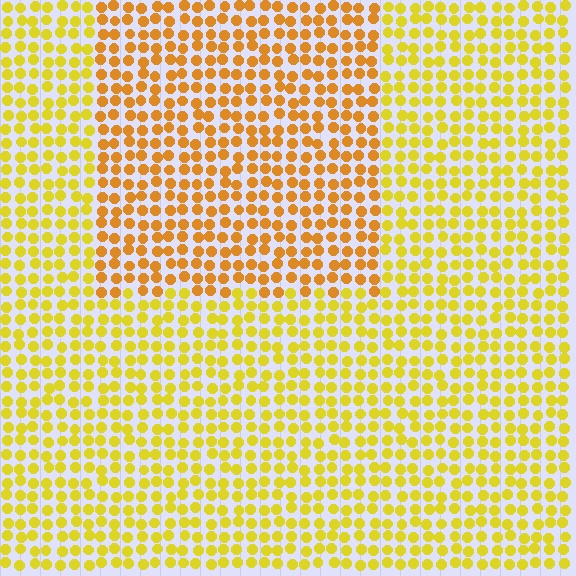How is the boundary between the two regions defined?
The boundary is defined purely by a slight shift in hue (about 25 degrees). Spacing, size, and orientation are identical on both sides.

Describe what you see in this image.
The image is filled with small yellow elements in a uniform arrangement. A rectangle-shaped region is visible where the elements are tinted to a slightly different hue, forming a subtle color boundary.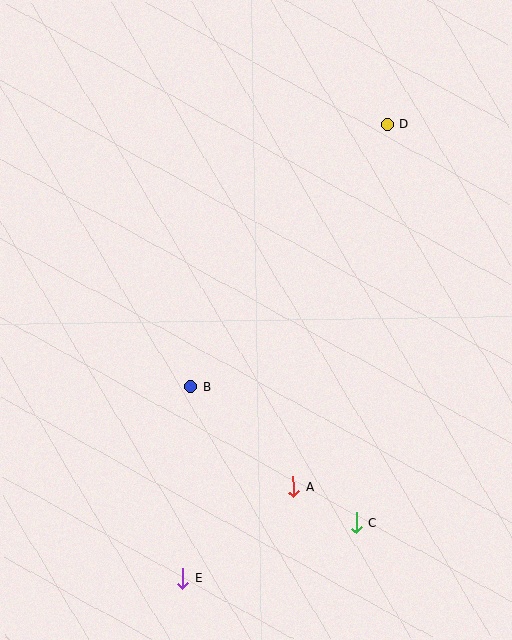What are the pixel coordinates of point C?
Point C is at (356, 523).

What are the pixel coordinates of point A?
Point A is at (294, 487).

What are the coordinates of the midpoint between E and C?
The midpoint between E and C is at (269, 551).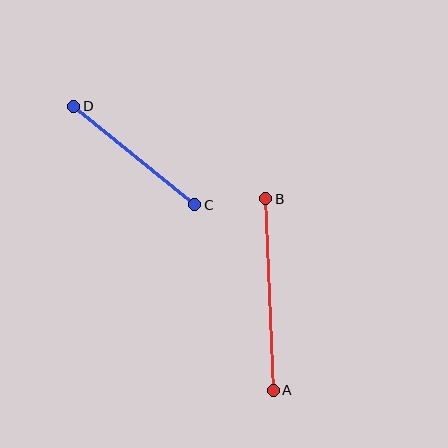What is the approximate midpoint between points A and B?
The midpoint is at approximately (270, 295) pixels.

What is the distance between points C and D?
The distance is approximately 156 pixels.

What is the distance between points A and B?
The distance is approximately 192 pixels.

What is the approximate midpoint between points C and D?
The midpoint is at approximately (134, 156) pixels.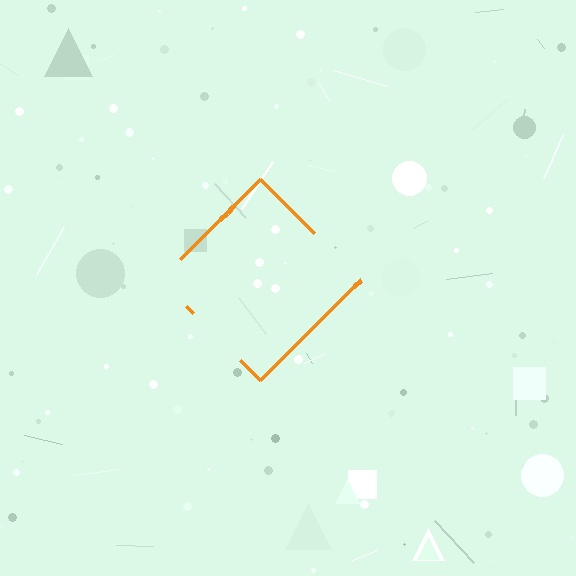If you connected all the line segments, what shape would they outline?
They would outline a diamond.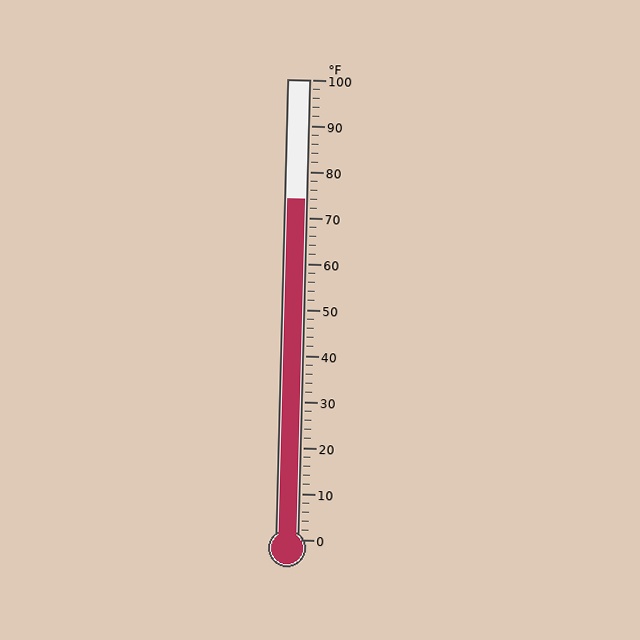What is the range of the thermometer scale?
The thermometer scale ranges from 0°F to 100°F.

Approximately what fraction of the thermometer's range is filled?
The thermometer is filled to approximately 75% of its range.